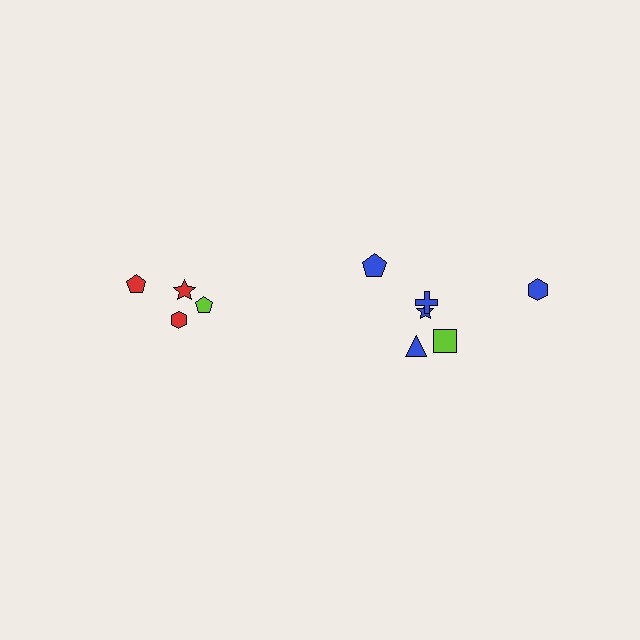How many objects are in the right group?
There are 6 objects.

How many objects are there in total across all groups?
There are 10 objects.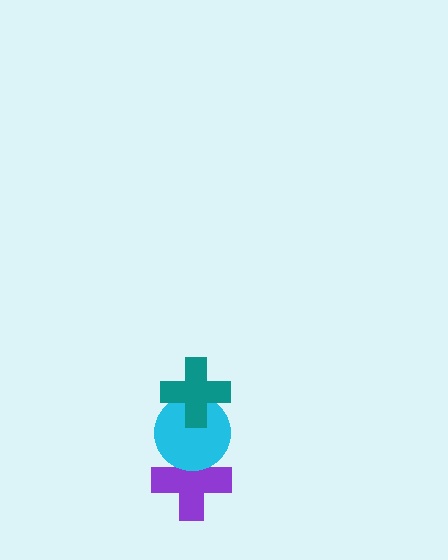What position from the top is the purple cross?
The purple cross is 3rd from the top.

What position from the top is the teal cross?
The teal cross is 1st from the top.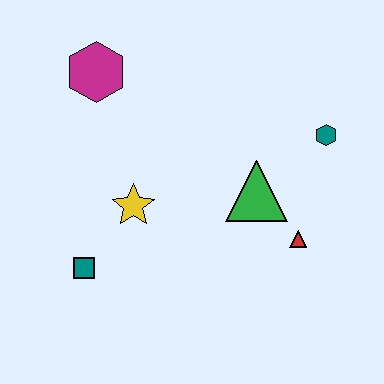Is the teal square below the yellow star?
Yes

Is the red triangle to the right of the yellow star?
Yes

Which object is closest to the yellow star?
The teal square is closest to the yellow star.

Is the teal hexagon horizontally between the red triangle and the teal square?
No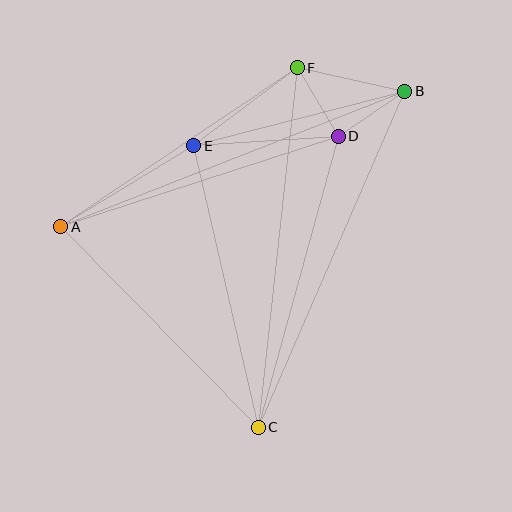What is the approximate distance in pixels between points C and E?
The distance between C and E is approximately 289 pixels.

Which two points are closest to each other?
Points D and F are closest to each other.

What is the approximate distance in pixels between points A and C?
The distance between A and C is approximately 282 pixels.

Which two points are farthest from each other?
Points A and B are farthest from each other.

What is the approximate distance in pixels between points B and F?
The distance between B and F is approximately 110 pixels.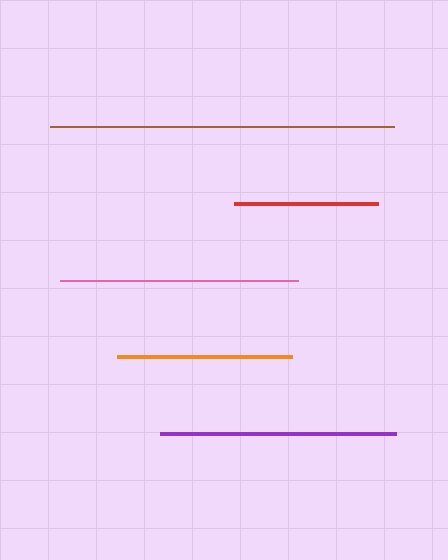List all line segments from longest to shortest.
From longest to shortest: brown, pink, purple, orange, red.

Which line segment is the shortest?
The red line is the shortest at approximately 144 pixels.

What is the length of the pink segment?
The pink segment is approximately 238 pixels long.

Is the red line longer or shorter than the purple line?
The purple line is longer than the red line.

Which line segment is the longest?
The brown line is the longest at approximately 343 pixels.